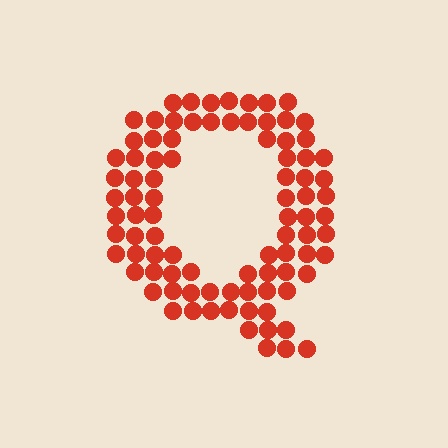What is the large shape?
The large shape is the letter Q.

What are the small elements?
The small elements are circles.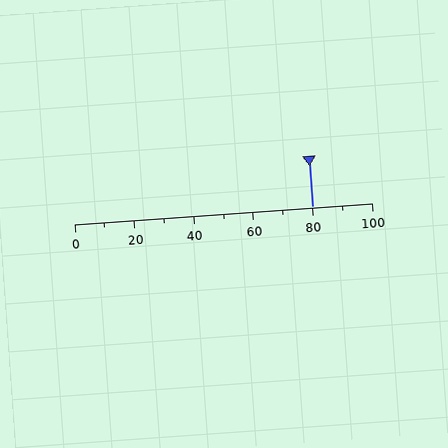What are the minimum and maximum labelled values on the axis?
The axis runs from 0 to 100.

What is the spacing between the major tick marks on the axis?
The major ticks are spaced 20 apart.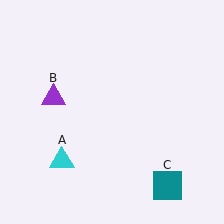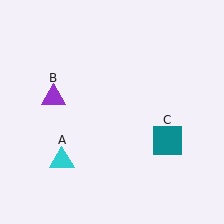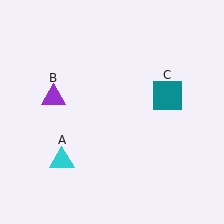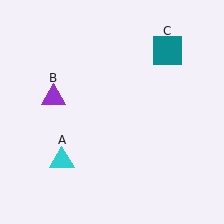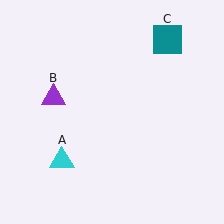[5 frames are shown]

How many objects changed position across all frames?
1 object changed position: teal square (object C).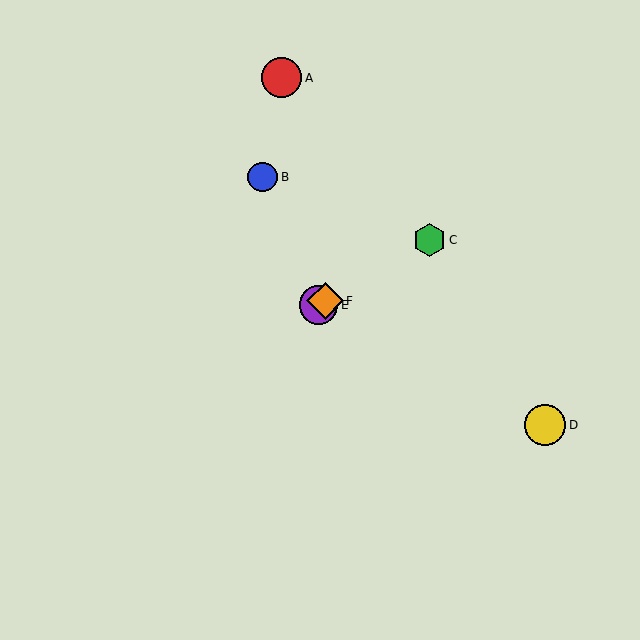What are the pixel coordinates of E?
Object E is at (318, 305).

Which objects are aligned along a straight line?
Objects C, E, F are aligned along a straight line.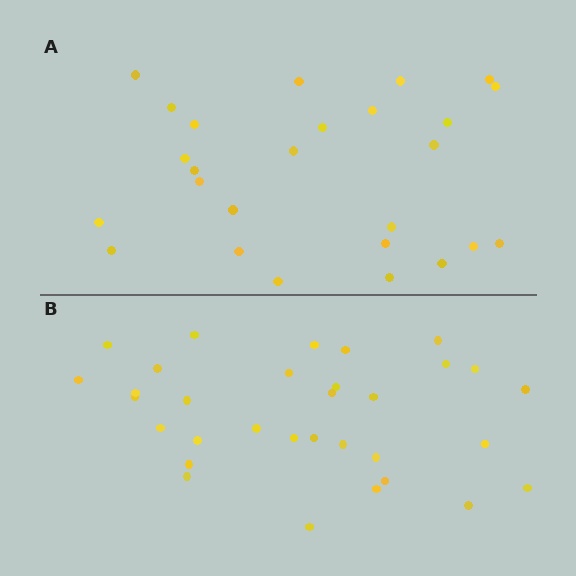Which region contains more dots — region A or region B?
Region B (the bottom region) has more dots.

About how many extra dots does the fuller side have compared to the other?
Region B has about 6 more dots than region A.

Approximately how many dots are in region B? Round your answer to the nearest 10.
About 30 dots. (The exact count is 32, which rounds to 30.)